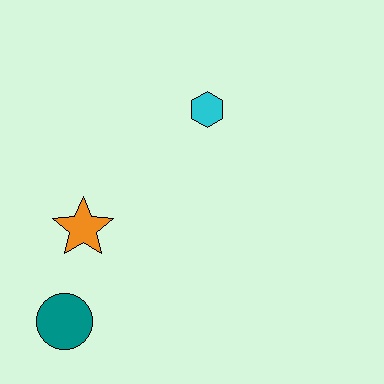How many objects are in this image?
There are 3 objects.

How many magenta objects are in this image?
There are no magenta objects.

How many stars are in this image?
There is 1 star.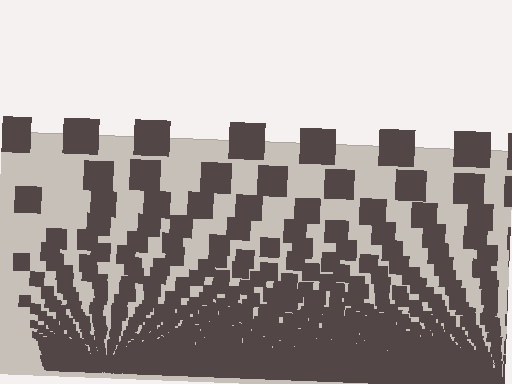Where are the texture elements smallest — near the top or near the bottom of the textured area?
Near the bottom.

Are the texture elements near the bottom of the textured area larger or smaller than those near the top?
Smaller. The gradient is inverted — elements near the bottom are smaller and denser.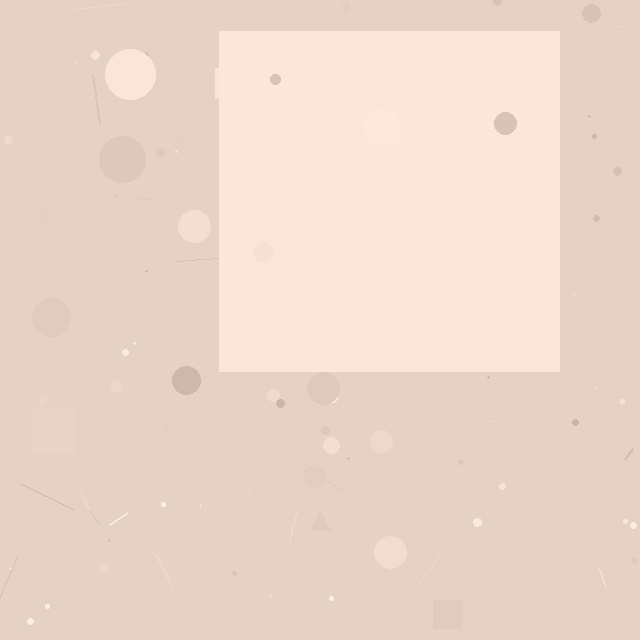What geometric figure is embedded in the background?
A square is embedded in the background.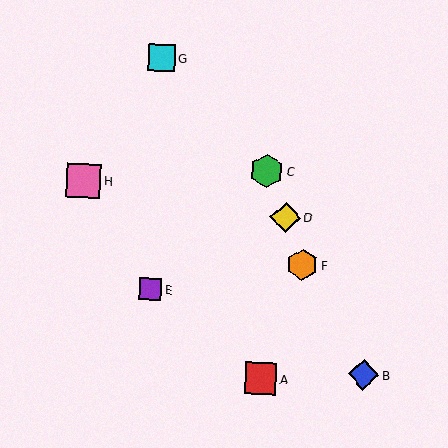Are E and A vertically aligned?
No, E is at x≈150 and A is at x≈261.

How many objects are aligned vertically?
2 objects (E, G) are aligned vertically.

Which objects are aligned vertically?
Objects E, G are aligned vertically.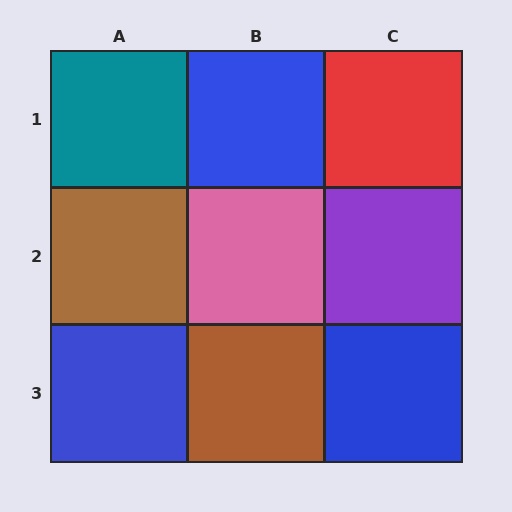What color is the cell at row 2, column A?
Brown.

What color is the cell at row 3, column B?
Brown.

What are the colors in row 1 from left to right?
Teal, blue, red.